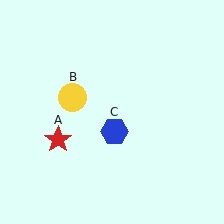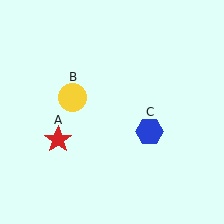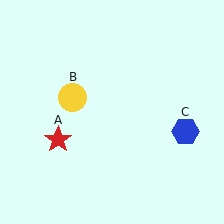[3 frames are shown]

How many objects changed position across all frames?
1 object changed position: blue hexagon (object C).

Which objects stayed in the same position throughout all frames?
Red star (object A) and yellow circle (object B) remained stationary.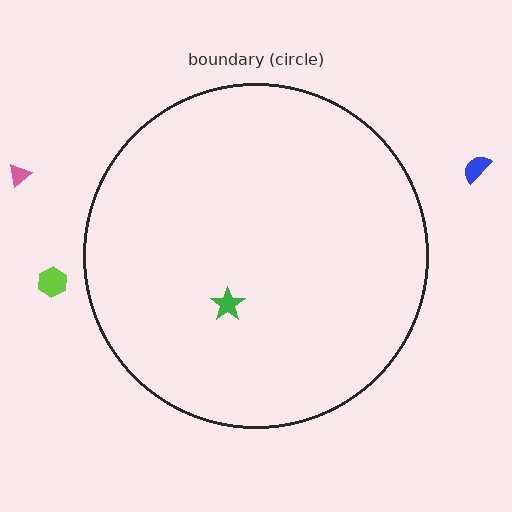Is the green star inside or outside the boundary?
Inside.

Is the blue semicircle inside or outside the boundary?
Outside.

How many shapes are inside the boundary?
1 inside, 3 outside.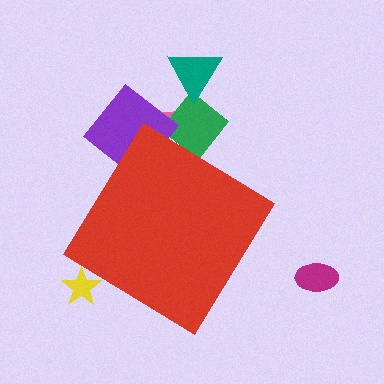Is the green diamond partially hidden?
Yes, the green diamond is partially hidden behind the red diamond.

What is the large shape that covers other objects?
A red diamond.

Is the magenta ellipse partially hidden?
No, the magenta ellipse is fully visible.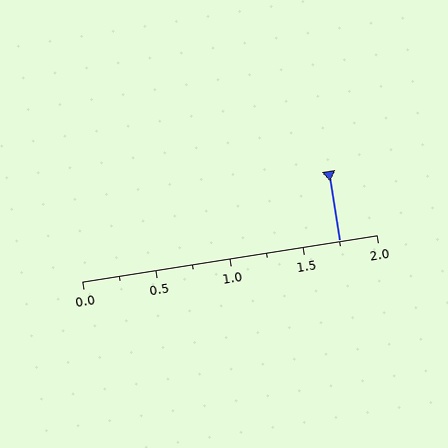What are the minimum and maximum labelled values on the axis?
The axis runs from 0.0 to 2.0.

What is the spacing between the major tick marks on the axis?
The major ticks are spaced 0.5 apart.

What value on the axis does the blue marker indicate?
The marker indicates approximately 1.75.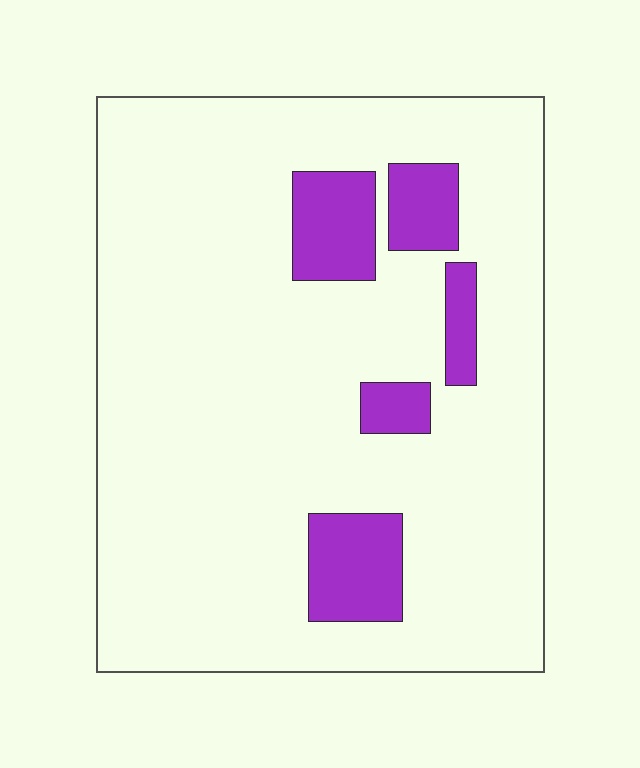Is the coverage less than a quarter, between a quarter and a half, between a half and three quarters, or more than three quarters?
Less than a quarter.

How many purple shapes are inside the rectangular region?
5.